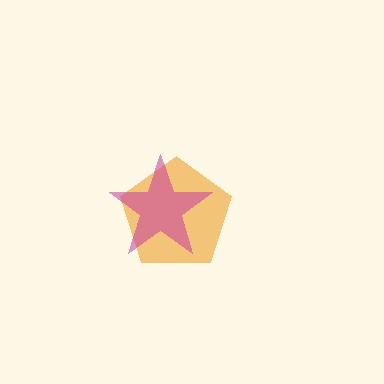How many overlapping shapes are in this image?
There are 2 overlapping shapes in the image.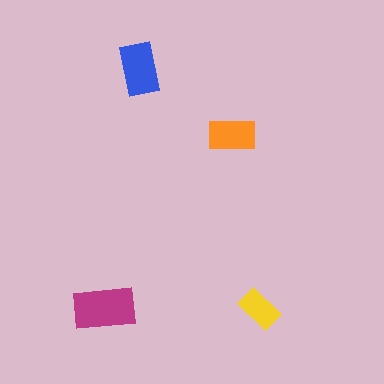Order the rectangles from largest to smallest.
the magenta one, the blue one, the orange one, the yellow one.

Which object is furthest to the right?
The yellow rectangle is rightmost.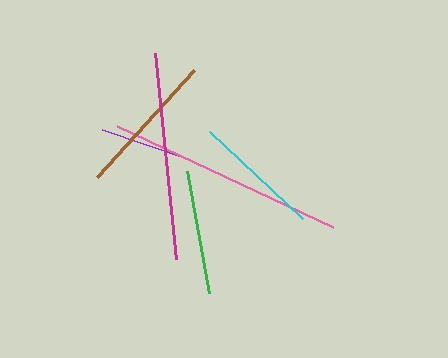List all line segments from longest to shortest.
From longest to shortest: pink, magenta, brown, cyan, green, purple.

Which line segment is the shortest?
The purple line is the shortest at approximately 93 pixels.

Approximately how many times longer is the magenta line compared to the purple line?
The magenta line is approximately 2.2 times the length of the purple line.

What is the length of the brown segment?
The brown segment is approximately 144 pixels long.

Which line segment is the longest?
The pink line is the longest at approximately 239 pixels.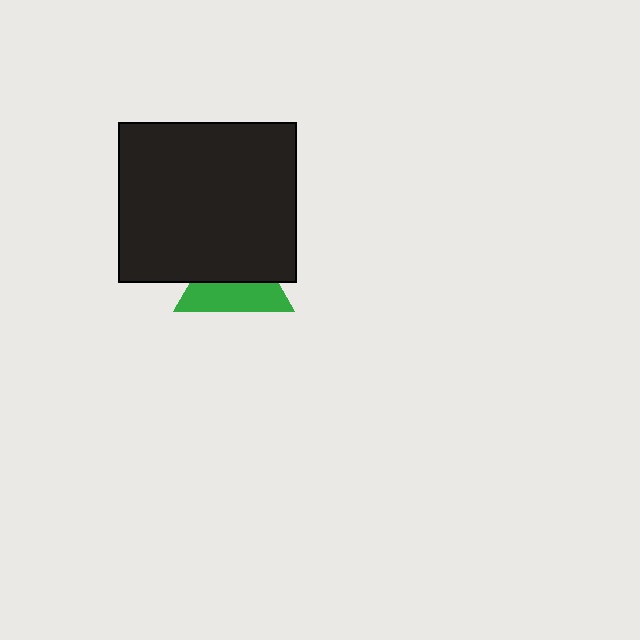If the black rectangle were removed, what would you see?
You would see the complete green triangle.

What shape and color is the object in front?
The object in front is a black rectangle.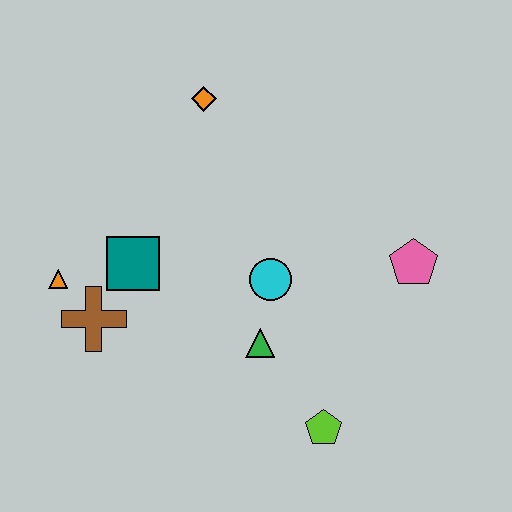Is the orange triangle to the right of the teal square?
No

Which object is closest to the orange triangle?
The brown cross is closest to the orange triangle.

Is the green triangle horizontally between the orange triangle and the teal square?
No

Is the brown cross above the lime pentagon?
Yes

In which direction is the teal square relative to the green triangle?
The teal square is to the left of the green triangle.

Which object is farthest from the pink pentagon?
The orange triangle is farthest from the pink pentagon.